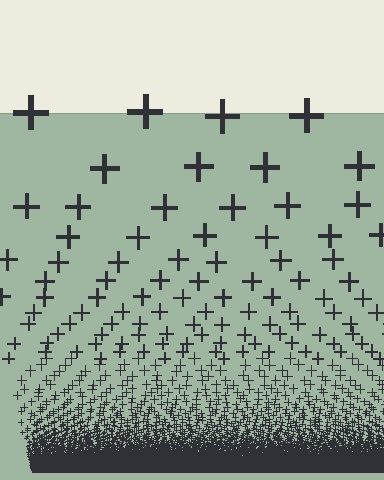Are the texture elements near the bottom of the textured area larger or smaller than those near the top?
Smaller. The gradient is inverted — elements near the bottom are smaller and denser.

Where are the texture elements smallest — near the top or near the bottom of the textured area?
Near the bottom.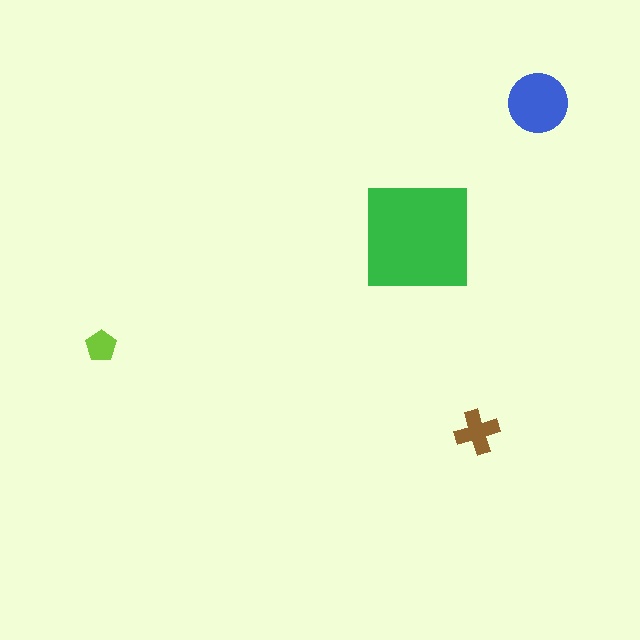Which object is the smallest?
The lime pentagon.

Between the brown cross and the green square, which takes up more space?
The green square.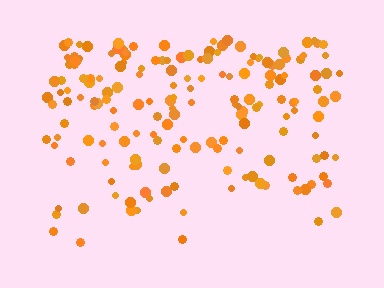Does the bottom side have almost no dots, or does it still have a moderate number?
Still a moderate number, just noticeably fewer than the top.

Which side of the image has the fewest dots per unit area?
The bottom.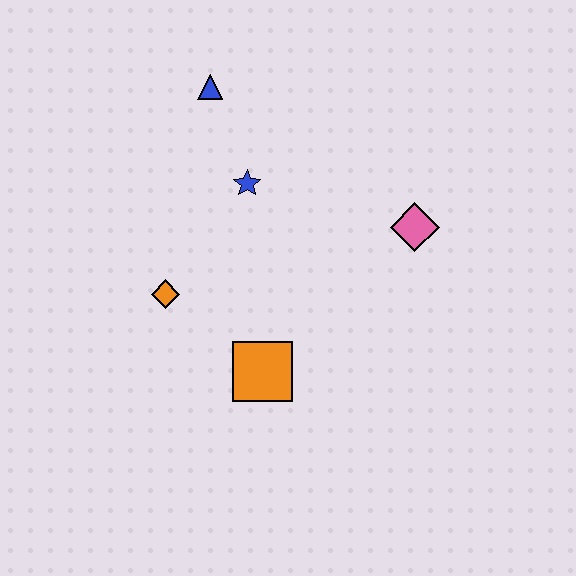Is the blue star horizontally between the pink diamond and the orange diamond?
Yes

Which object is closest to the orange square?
The orange diamond is closest to the orange square.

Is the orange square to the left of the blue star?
No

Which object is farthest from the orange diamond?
The pink diamond is farthest from the orange diamond.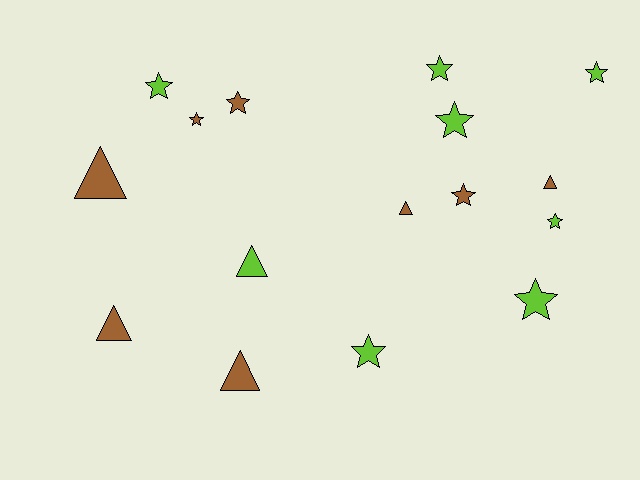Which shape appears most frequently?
Star, with 10 objects.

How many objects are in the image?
There are 16 objects.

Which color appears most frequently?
Lime, with 8 objects.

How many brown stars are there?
There are 3 brown stars.